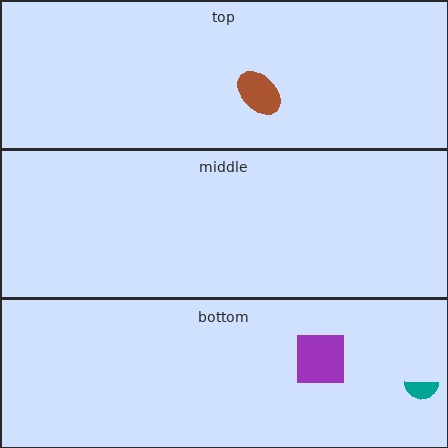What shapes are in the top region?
The brown ellipse.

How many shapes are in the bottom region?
2.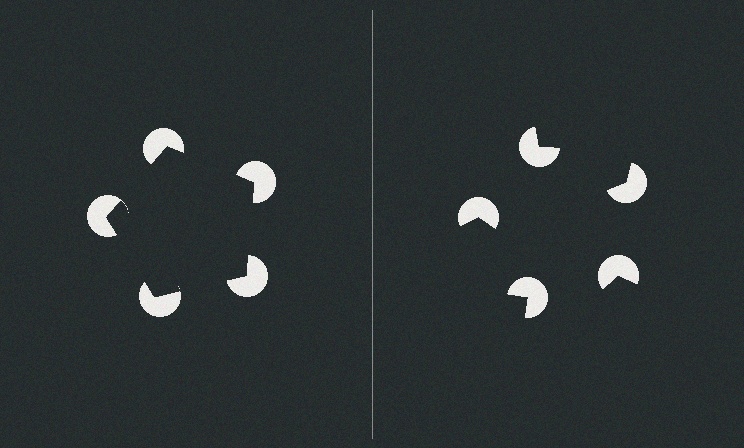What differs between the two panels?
The pac-man discs are positioned identically on both sides; only the wedge orientations differ. On the left they align to a pentagon; on the right they are misaligned.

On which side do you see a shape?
An illusory pentagon appears on the left side. On the right side the wedge cuts are rotated, so no coherent shape forms.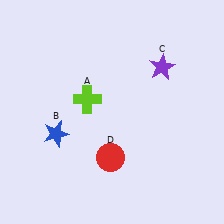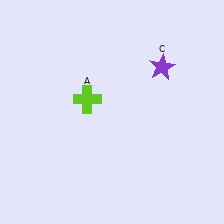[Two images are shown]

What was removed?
The blue star (B), the red circle (D) were removed in Image 2.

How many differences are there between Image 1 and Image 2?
There are 2 differences between the two images.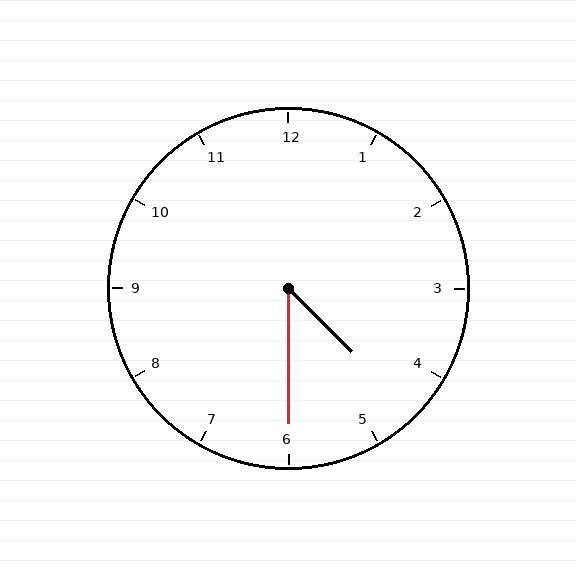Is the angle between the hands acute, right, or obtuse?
It is acute.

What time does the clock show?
4:30.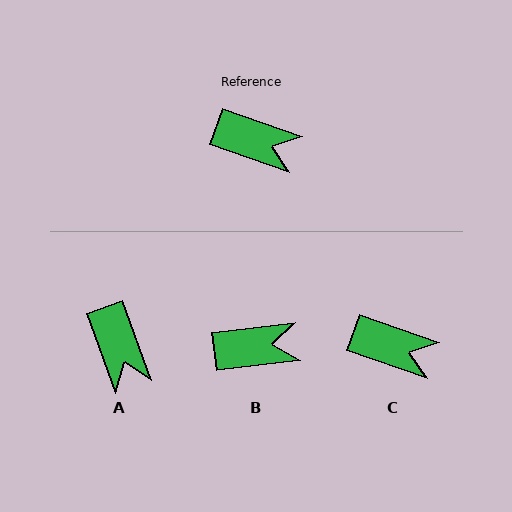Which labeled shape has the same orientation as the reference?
C.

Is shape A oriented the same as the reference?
No, it is off by about 51 degrees.